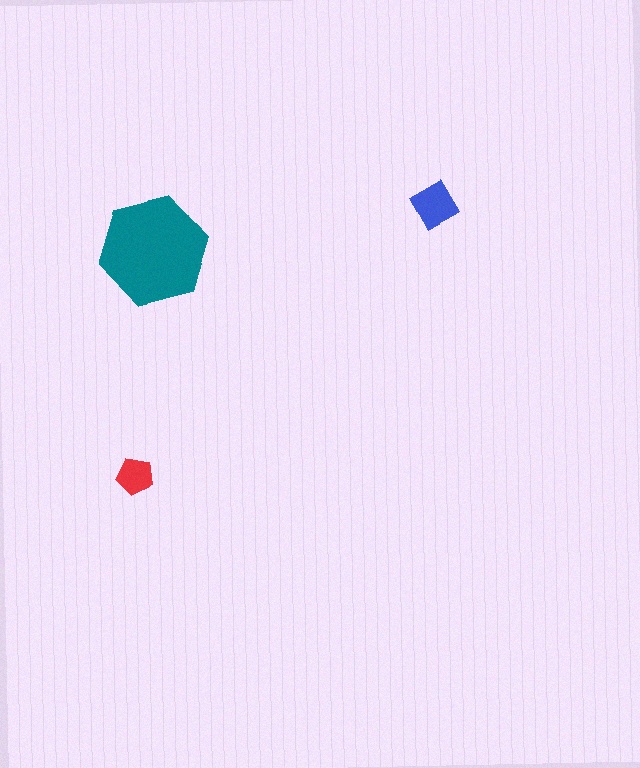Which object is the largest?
The teal hexagon.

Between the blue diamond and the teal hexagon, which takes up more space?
The teal hexagon.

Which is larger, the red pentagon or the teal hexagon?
The teal hexagon.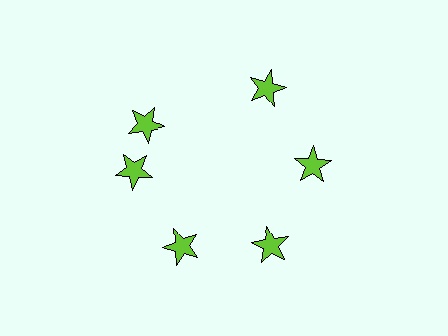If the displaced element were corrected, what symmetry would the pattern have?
It would have 6-fold rotational symmetry — the pattern would map onto itself every 60 degrees.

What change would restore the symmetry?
The symmetry would be restored by rotating it back into even spacing with its neighbors so that all 6 stars sit at equal angles and equal distance from the center.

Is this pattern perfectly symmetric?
No. The 6 lime stars are arranged in a ring, but one element near the 11 o'clock position is rotated out of alignment along the ring, breaking the 6-fold rotational symmetry.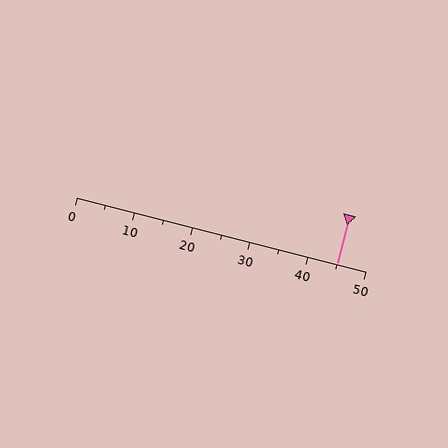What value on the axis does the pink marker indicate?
The marker indicates approximately 45.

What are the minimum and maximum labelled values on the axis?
The axis runs from 0 to 50.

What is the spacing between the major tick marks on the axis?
The major ticks are spaced 10 apart.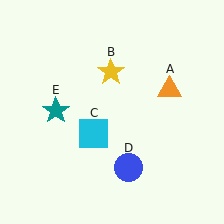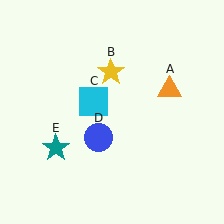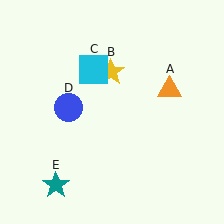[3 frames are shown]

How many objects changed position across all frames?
3 objects changed position: cyan square (object C), blue circle (object D), teal star (object E).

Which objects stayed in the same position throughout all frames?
Orange triangle (object A) and yellow star (object B) remained stationary.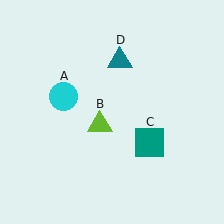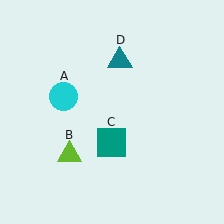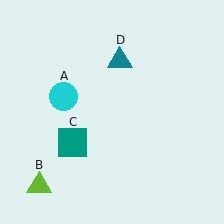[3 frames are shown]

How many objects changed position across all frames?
2 objects changed position: lime triangle (object B), teal square (object C).